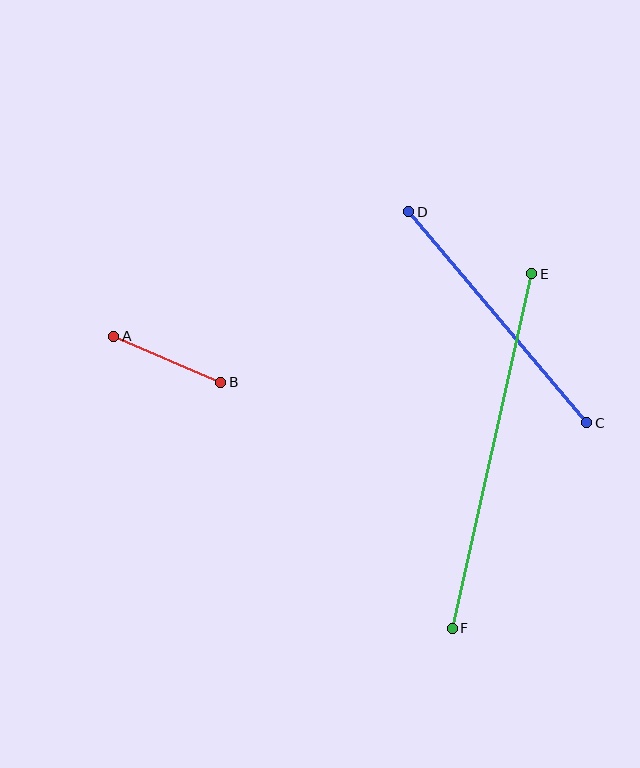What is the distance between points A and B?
The distance is approximately 116 pixels.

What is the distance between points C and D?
The distance is approximately 276 pixels.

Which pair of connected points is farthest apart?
Points E and F are farthest apart.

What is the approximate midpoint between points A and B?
The midpoint is at approximately (167, 359) pixels.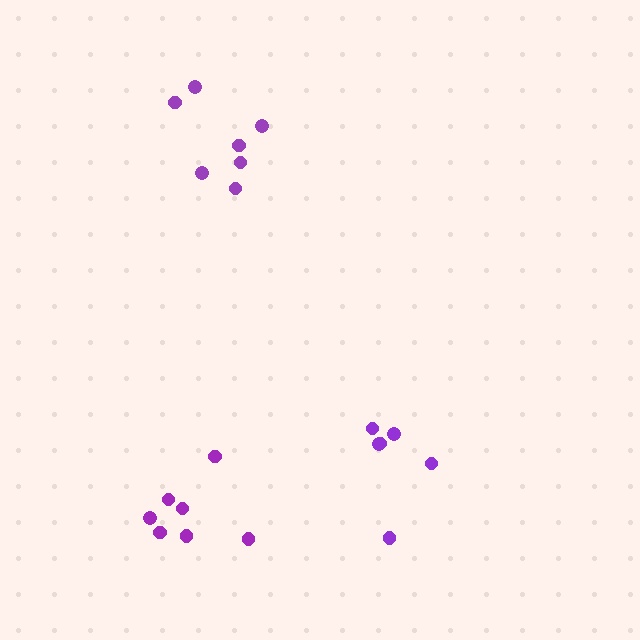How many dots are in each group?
Group 1: 6 dots, Group 2: 7 dots, Group 3: 7 dots (20 total).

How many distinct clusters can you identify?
There are 3 distinct clusters.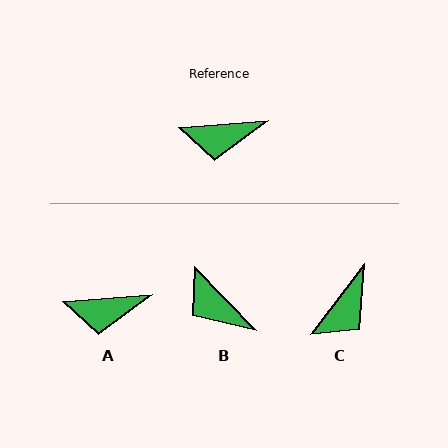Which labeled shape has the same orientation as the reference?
A.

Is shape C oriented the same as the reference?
No, it is off by about 49 degrees.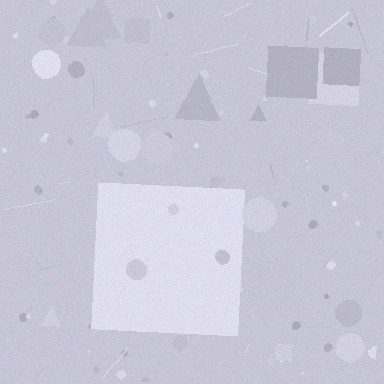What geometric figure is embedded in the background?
A square is embedded in the background.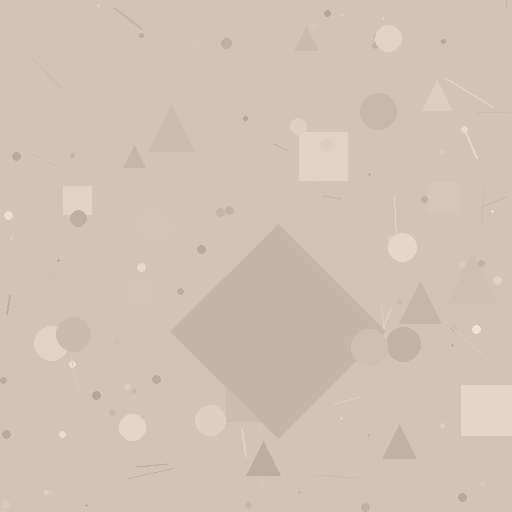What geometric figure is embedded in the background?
A diamond is embedded in the background.